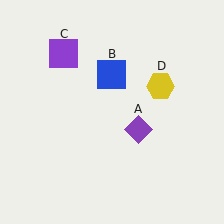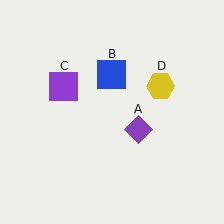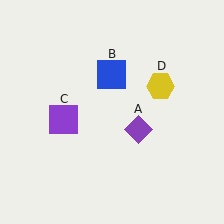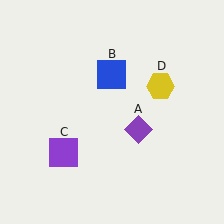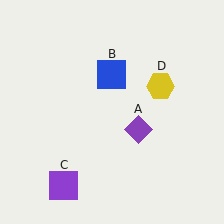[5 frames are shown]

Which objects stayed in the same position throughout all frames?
Purple diamond (object A) and blue square (object B) and yellow hexagon (object D) remained stationary.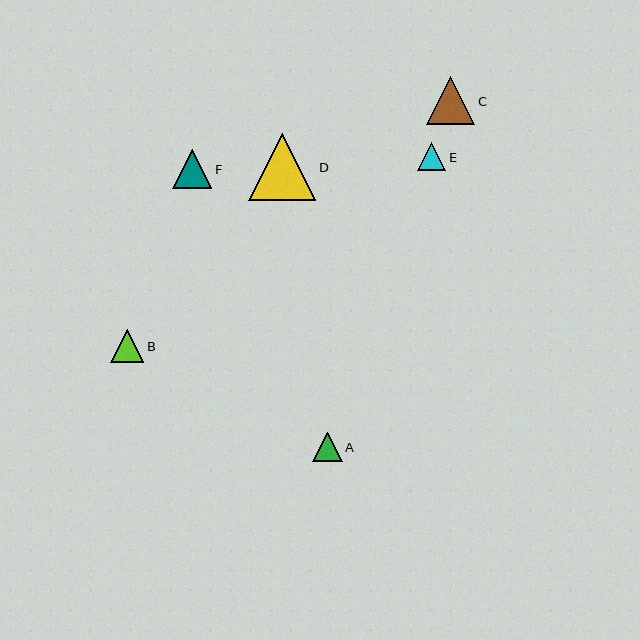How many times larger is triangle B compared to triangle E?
Triangle B is approximately 1.2 times the size of triangle E.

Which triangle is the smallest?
Triangle E is the smallest with a size of approximately 28 pixels.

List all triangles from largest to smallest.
From largest to smallest: D, C, F, B, A, E.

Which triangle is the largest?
Triangle D is the largest with a size of approximately 67 pixels.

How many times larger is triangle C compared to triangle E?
Triangle C is approximately 1.7 times the size of triangle E.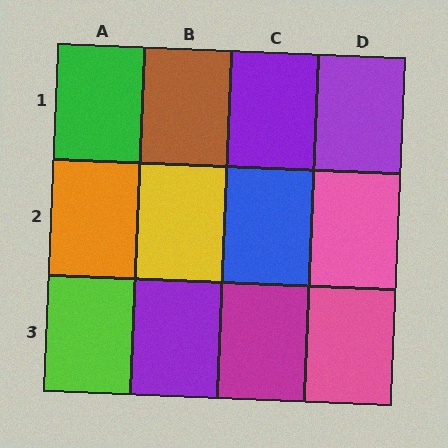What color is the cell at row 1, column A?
Green.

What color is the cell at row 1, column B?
Brown.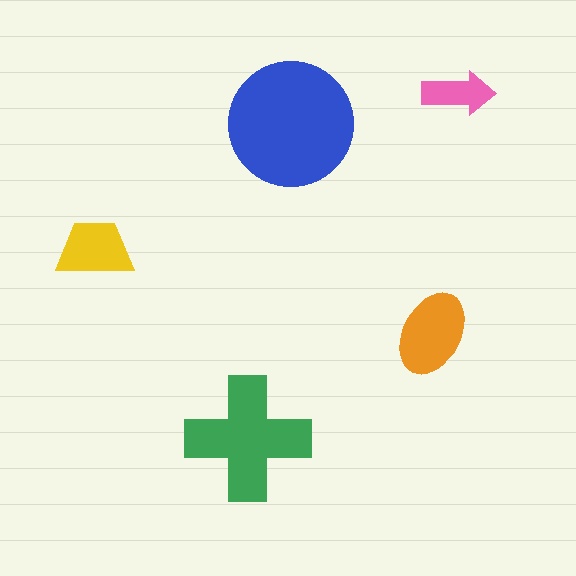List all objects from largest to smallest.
The blue circle, the green cross, the orange ellipse, the yellow trapezoid, the pink arrow.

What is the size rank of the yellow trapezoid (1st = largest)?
4th.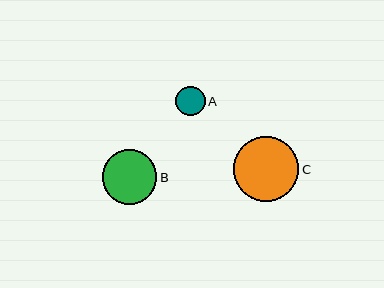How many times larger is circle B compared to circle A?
Circle B is approximately 1.9 times the size of circle A.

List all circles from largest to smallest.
From largest to smallest: C, B, A.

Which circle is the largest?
Circle C is the largest with a size of approximately 66 pixels.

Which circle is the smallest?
Circle A is the smallest with a size of approximately 29 pixels.